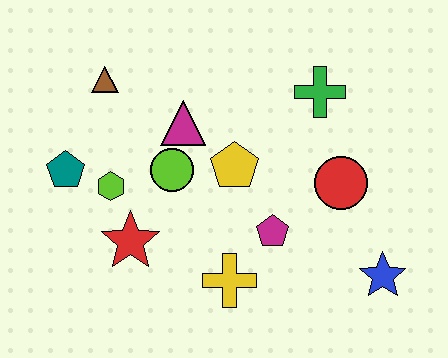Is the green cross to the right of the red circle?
No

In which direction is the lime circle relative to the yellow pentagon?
The lime circle is to the left of the yellow pentagon.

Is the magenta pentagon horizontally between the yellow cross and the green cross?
Yes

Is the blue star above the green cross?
No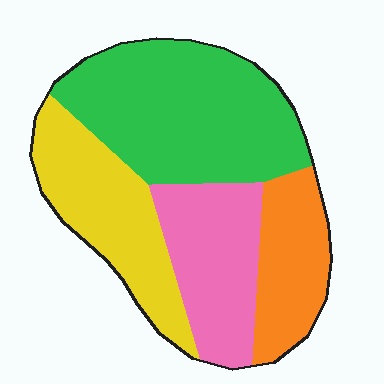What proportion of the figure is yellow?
Yellow covers about 25% of the figure.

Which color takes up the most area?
Green, at roughly 40%.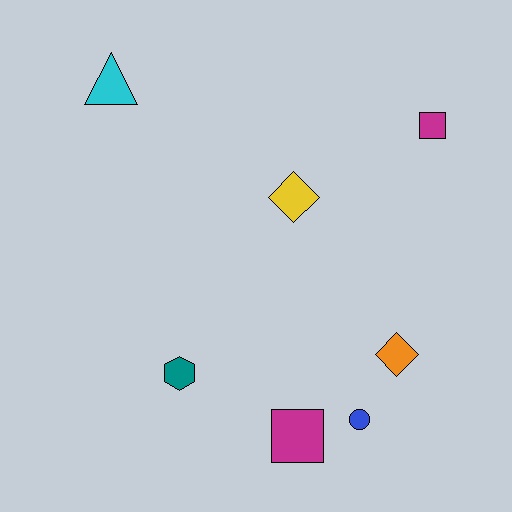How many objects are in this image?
There are 7 objects.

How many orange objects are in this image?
There is 1 orange object.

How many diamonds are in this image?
There are 2 diamonds.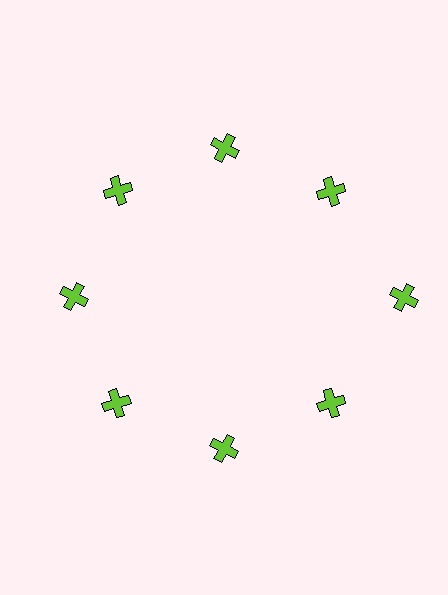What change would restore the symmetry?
The symmetry would be restored by moving it inward, back onto the ring so that all 8 crosses sit at equal angles and equal distance from the center.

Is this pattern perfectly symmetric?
No. The 8 lime crosses are arranged in a ring, but one element near the 3 o'clock position is pushed outward from the center, breaking the 8-fold rotational symmetry.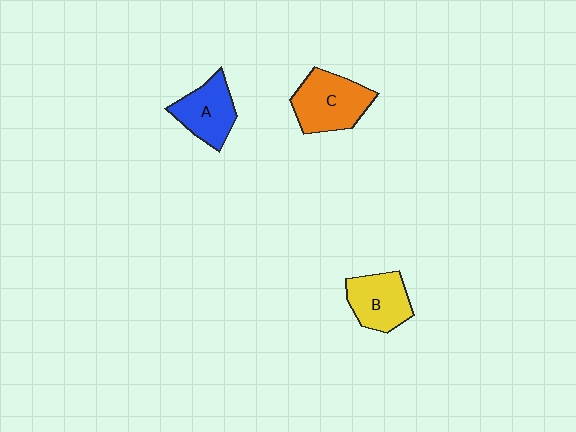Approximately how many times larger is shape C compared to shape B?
Approximately 1.2 times.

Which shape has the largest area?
Shape C (orange).